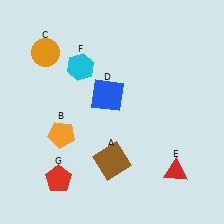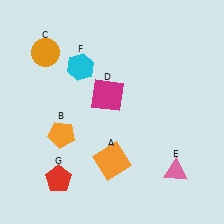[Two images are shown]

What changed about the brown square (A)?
In Image 1, A is brown. In Image 2, it changed to orange.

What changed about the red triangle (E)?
In Image 1, E is red. In Image 2, it changed to pink.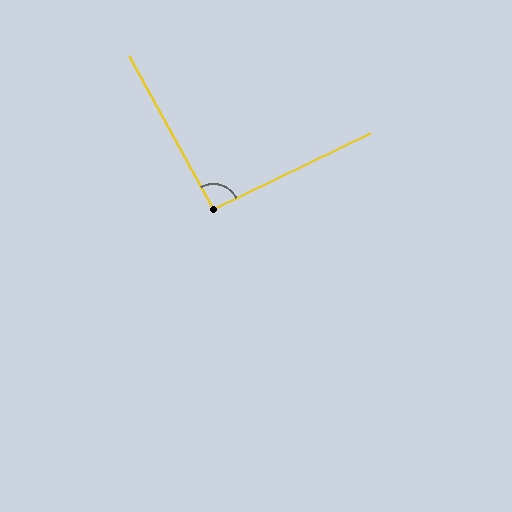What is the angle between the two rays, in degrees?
Approximately 93 degrees.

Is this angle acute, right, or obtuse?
It is approximately a right angle.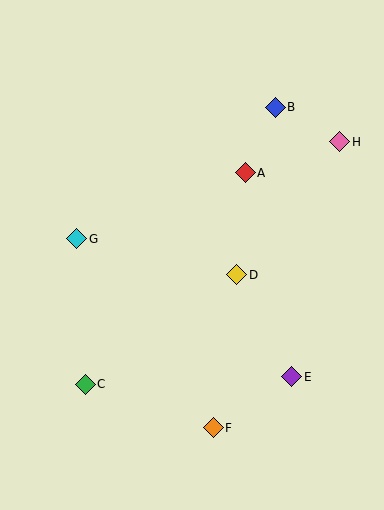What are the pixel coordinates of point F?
Point F is at (213, 428).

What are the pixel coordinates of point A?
Point A is at (245, 173).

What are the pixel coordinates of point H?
Point H is at (340, 142).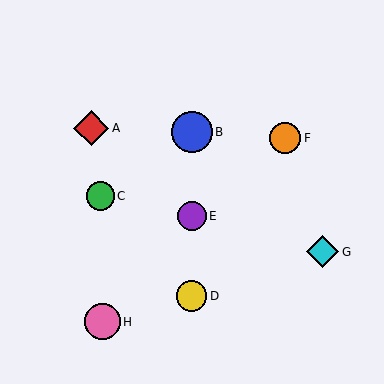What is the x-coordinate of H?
Object H is at x≈102.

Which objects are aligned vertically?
Objects B, D, E are aligned vertically.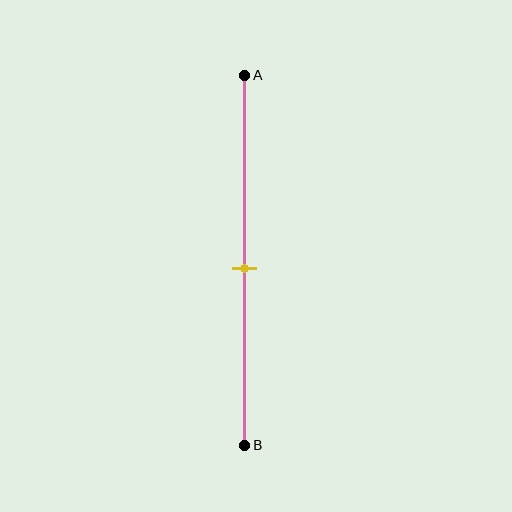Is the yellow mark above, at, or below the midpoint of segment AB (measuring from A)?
The yellow mark is approximately at the midpoint of segment AB.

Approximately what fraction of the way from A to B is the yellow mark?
The yellow mark is approximately 50% of the way from A to B.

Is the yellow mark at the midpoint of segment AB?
Yes, the mark is approximately at the midpoint.